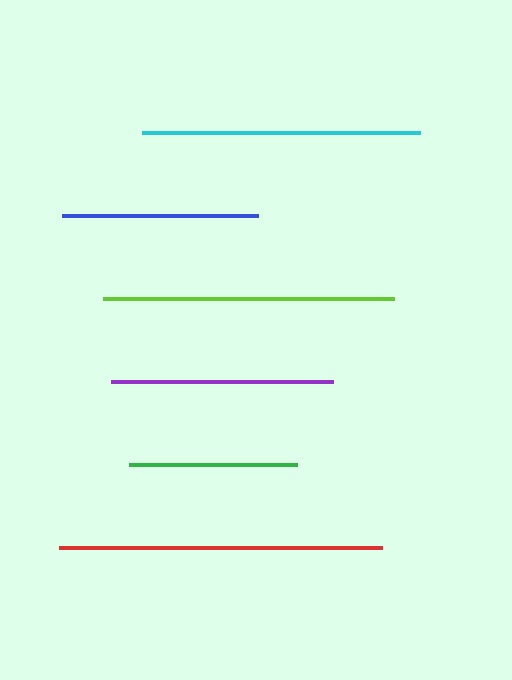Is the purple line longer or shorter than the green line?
The purple line is longer than the green line.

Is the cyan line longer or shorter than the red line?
The red line is longer than the cyan line.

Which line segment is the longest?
The red line is the longest at approximately 323 pixels.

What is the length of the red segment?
The red segment is approximately 323 pixels long.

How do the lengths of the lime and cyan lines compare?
The lime and cyan lines are approximately the same length.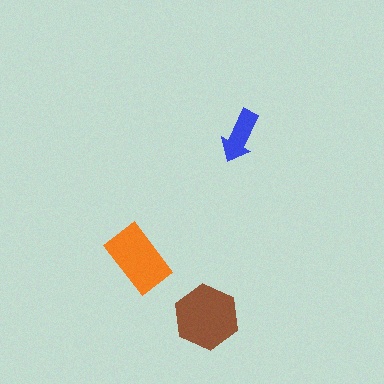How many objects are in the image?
There are 3 objects in the image.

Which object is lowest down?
The brown hexagon is bottommost.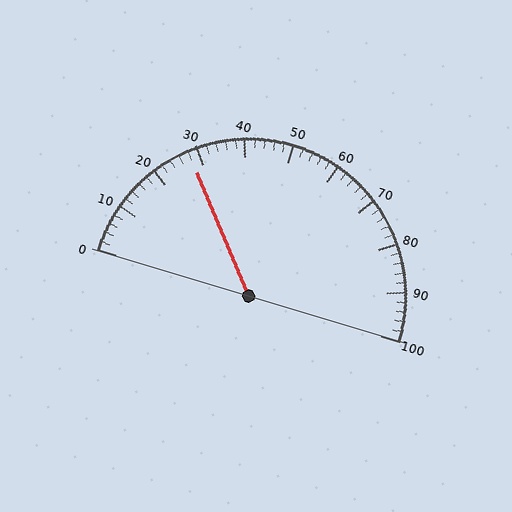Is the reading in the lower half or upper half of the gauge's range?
The reading is in the lower half of the range (0 to 100).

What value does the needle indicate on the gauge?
The needle indicates approximately 28.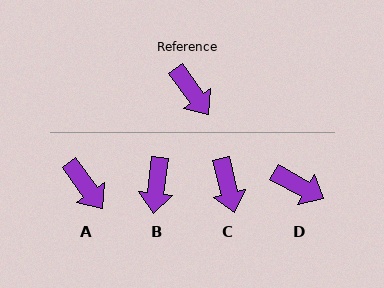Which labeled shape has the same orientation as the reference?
A.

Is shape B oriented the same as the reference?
No, it is off by about 43 degrees.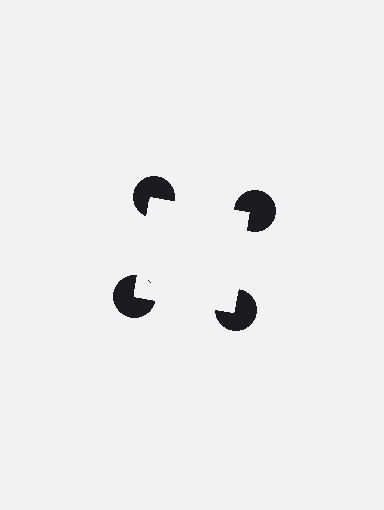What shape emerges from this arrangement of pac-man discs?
An illusory square — its edges are inferred from the aligned wedge cuts in the pac-man discs, not physically drawn.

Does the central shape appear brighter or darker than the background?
It typically appears slightly brighter than the background, even though no actual brightness change is drawn.